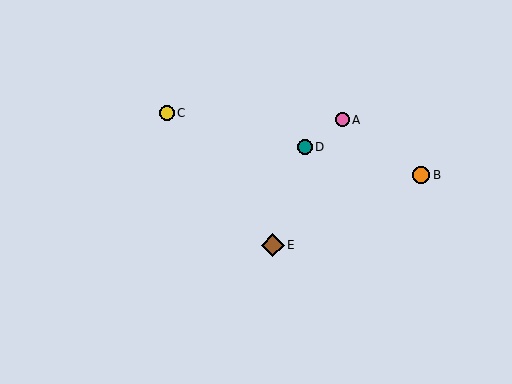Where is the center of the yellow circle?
The center of the yellow circle is at (167, 113).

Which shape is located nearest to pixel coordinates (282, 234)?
The brown diamond (labeled E) at (273, 245) is nearest to that location.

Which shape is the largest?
The brown diamond (labeled E) is the largest.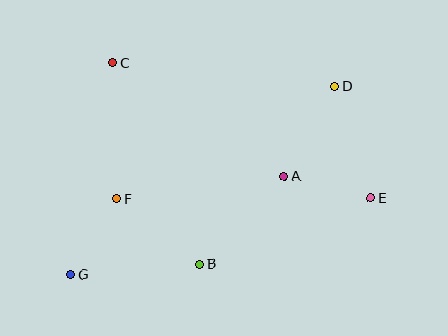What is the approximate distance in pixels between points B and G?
The distance between B and G is approximately 129 pixels.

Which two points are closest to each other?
Points F and G are closest to each other.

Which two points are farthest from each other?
Points D and G are farthest from each other.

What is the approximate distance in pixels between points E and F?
The distance between E and F is approximately 254 pixels.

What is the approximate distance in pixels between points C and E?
The distance between C and E is approximately 292 pixels.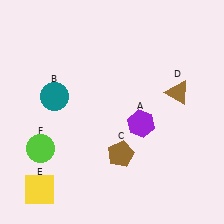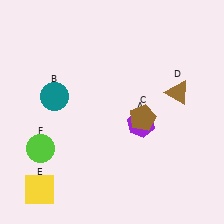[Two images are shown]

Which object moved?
The brown pentagon (C) moved up.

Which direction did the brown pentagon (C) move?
The brown pentagon (C) moved up.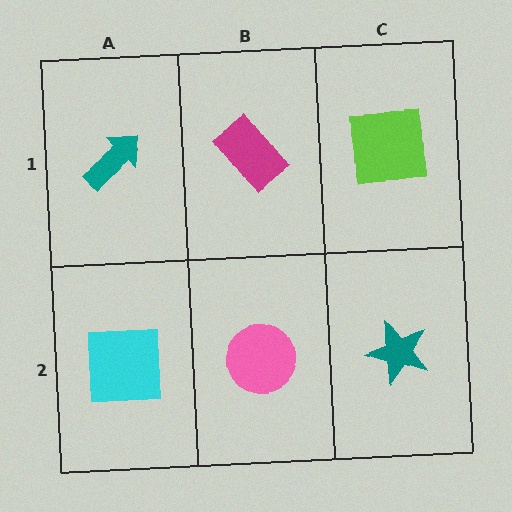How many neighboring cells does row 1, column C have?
2.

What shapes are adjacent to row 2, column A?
A teal arrow (row 1, column A), a pink circle (row 2, column B).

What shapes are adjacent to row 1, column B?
A pink circle (row 2, column B), a teal arrow (row 1, column A), a lime square (row 1, column C).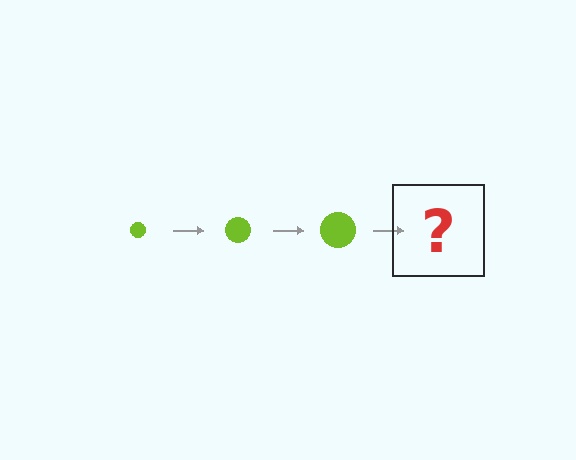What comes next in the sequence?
The next element should be a lime circle, larger than the previous one.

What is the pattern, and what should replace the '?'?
The pattern is that the circle gets progressively larger each step. The '?' should be a lime circle, larger than the previous one.